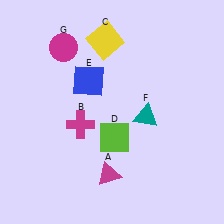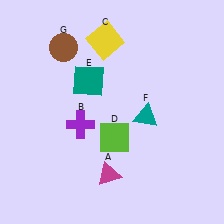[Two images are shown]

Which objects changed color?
B changed from magenta to purple. E changed from blue to teal. G changed from magenta to brown.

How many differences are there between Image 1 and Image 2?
There are 3 differences between the two images.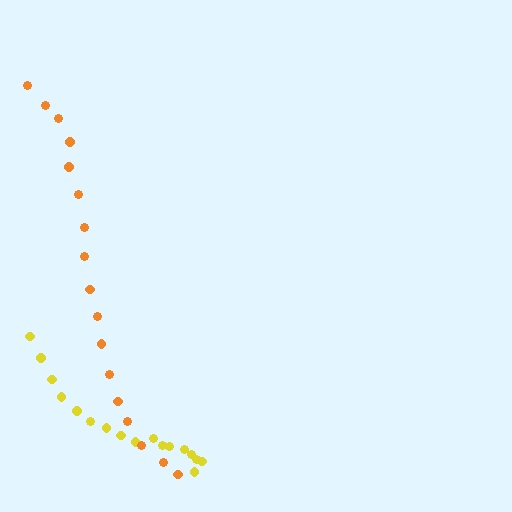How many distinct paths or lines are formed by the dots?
There are 2 distinct paths.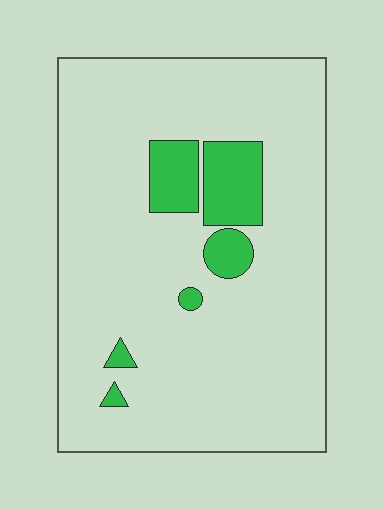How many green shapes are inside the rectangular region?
6.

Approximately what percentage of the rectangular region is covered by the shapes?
Approximately 10%.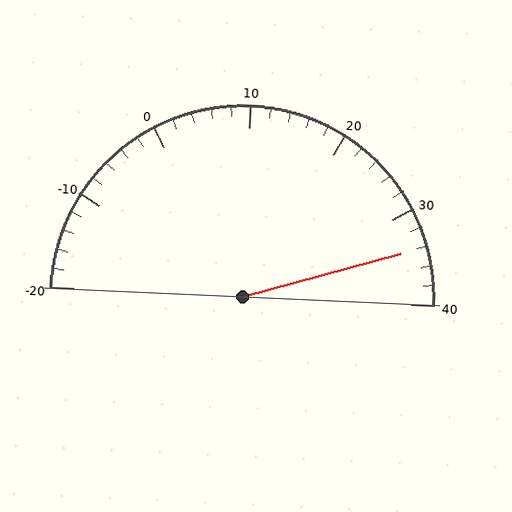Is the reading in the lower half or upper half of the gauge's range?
The reading is in the upper half of the range (-20 to 40).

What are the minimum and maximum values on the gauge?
The gauge ranges from -20 to 40.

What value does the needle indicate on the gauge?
The needle indicates approximately 34.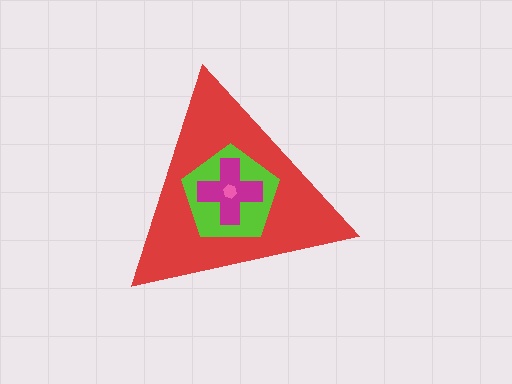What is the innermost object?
The pink hexagon.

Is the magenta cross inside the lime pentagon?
Yes.